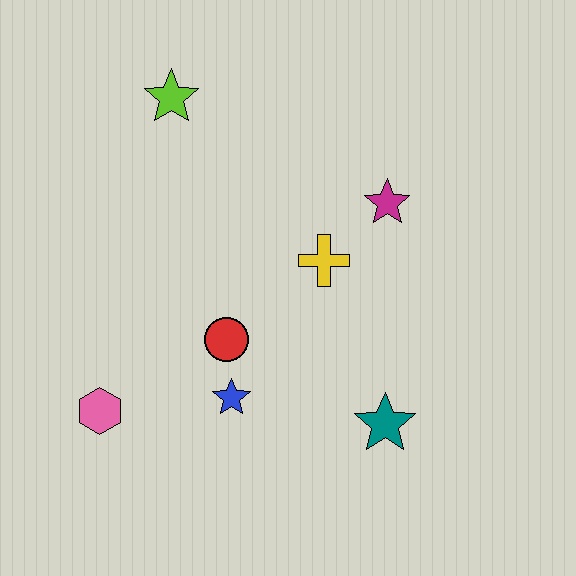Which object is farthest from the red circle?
The lime star is farthest from the red circle.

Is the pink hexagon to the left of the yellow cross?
Yes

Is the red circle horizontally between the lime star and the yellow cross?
Yes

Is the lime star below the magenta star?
No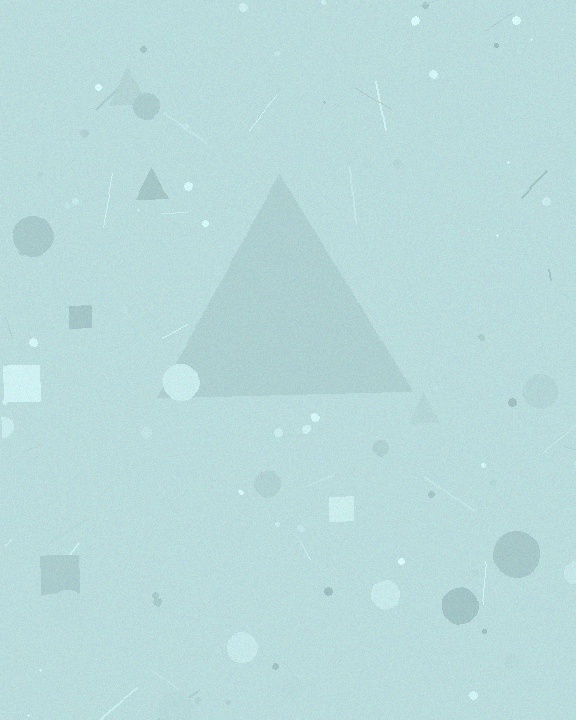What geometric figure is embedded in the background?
A triangle is embedded in the background.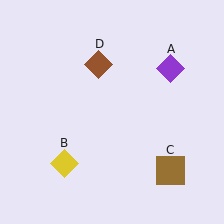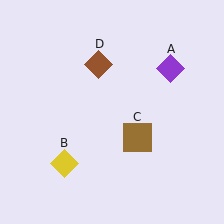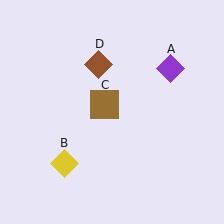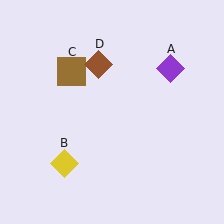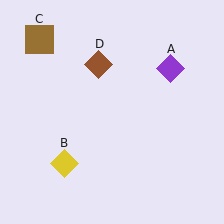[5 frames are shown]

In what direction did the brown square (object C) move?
The brown square (object C) moved up and to the left.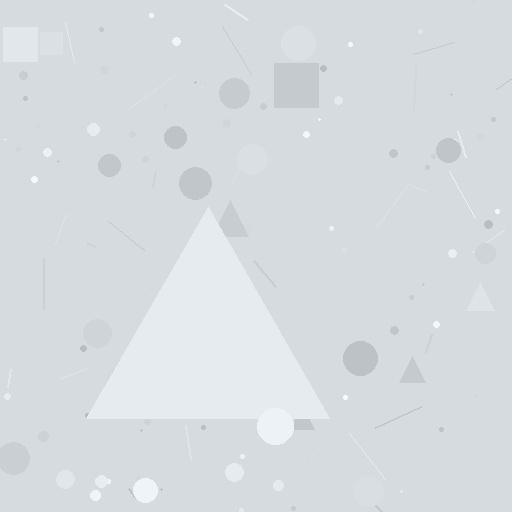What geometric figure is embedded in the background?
A triangle is embedded in the background.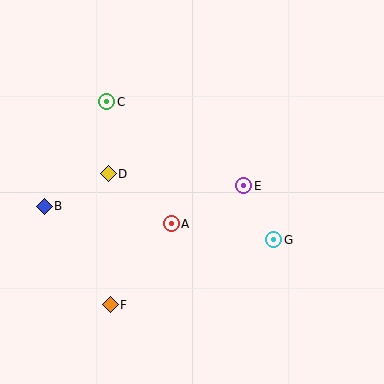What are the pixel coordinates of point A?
Point A is at (171, 224).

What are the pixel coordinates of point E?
Point E is at (244, 186).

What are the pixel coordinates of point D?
Point D is at (108, 174).